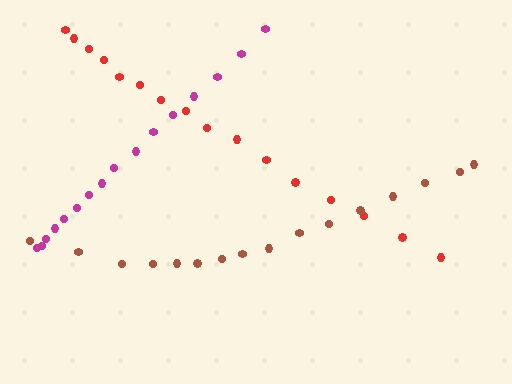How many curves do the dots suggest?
There are 3 distinct paths.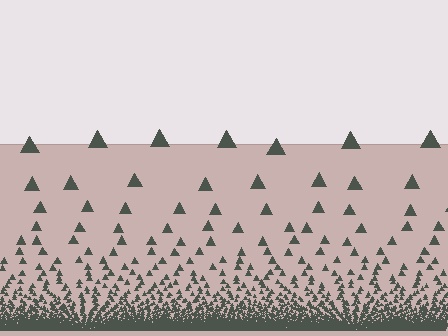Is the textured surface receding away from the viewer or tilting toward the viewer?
The surface appears to tilt toward the viewer. Texture elements get larger and sparser toward the top.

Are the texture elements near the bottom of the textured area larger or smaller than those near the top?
Smaller. The gradient is inverted — elements near the bottom are smaller and denser.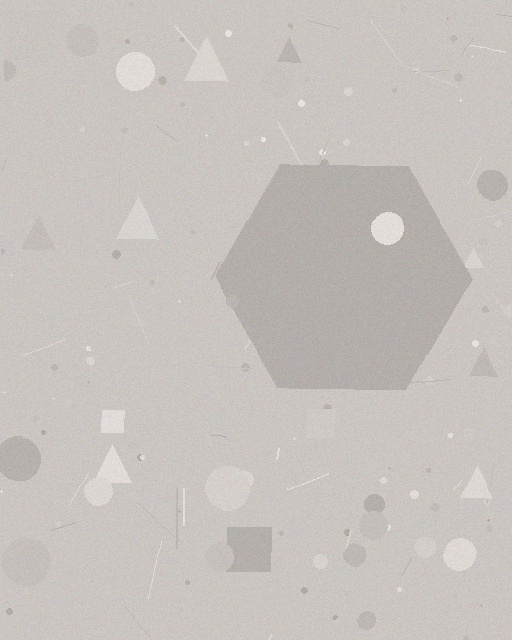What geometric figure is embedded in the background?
A hexagon is embedded in the background.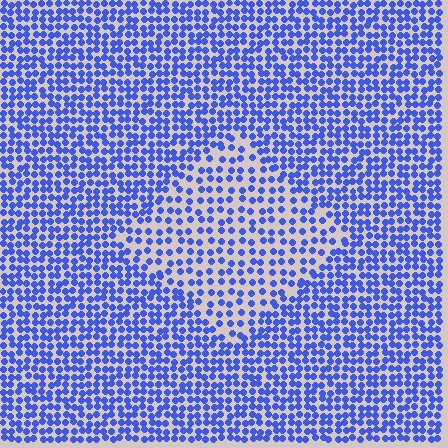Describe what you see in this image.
The image contains small blue elements arranged at two different densities. A diamond-shaped region is visible where the elements are less densely packed than the surrounding area.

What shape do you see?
I see a diamond.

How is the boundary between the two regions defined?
The boundary is defined by a change in element density (approximately 1.7x ratio). All elements are the same color, size, and shape.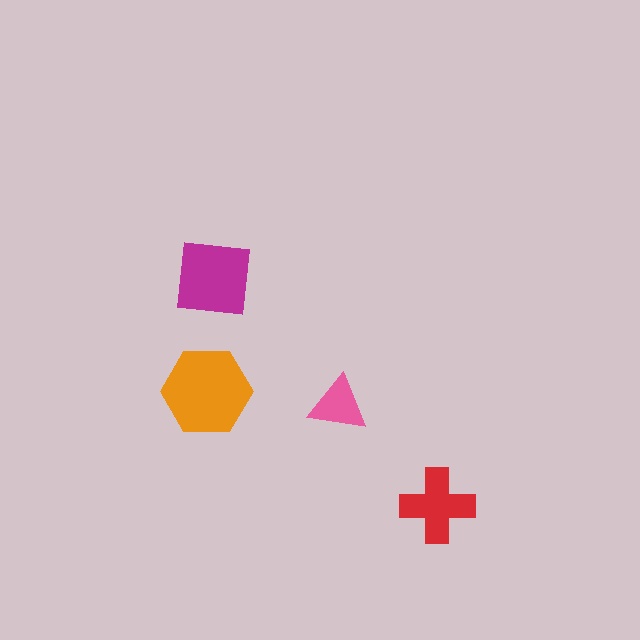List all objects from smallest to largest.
The pink triangle, the red cross, the magenta square, the orange hexagon.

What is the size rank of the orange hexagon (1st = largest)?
1st.